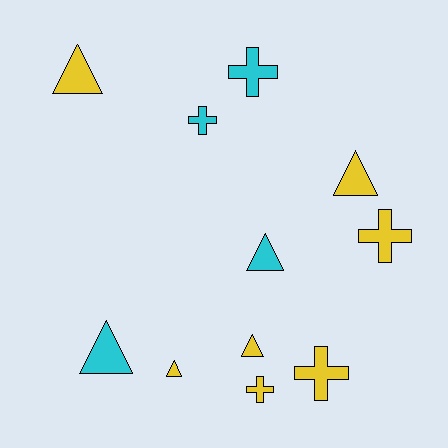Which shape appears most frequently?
Triangle, with 6 objects.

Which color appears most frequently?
Yellow, with 7 objects.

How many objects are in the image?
There are 11 objects.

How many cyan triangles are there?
There are 2 cyan triangles.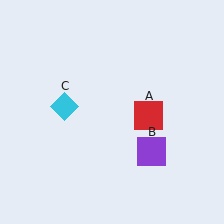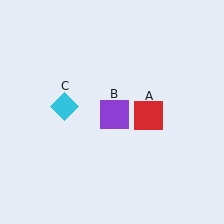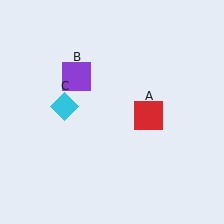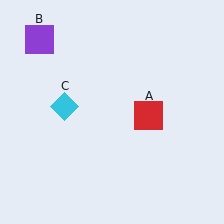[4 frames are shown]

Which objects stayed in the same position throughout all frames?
Red square (object A) and cyan diamond (object C) remained stationary.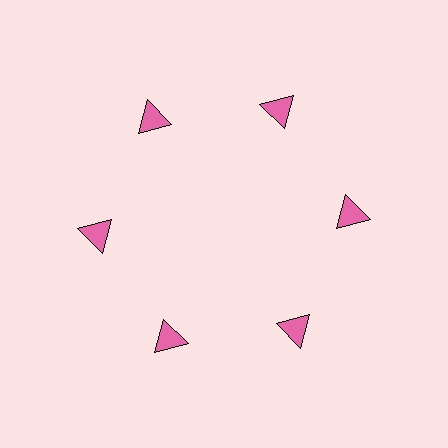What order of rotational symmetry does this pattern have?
This pattern has 6-fold rotational symmetry.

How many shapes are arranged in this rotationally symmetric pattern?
There are 6 shapes, arranged in 6 groups of 1.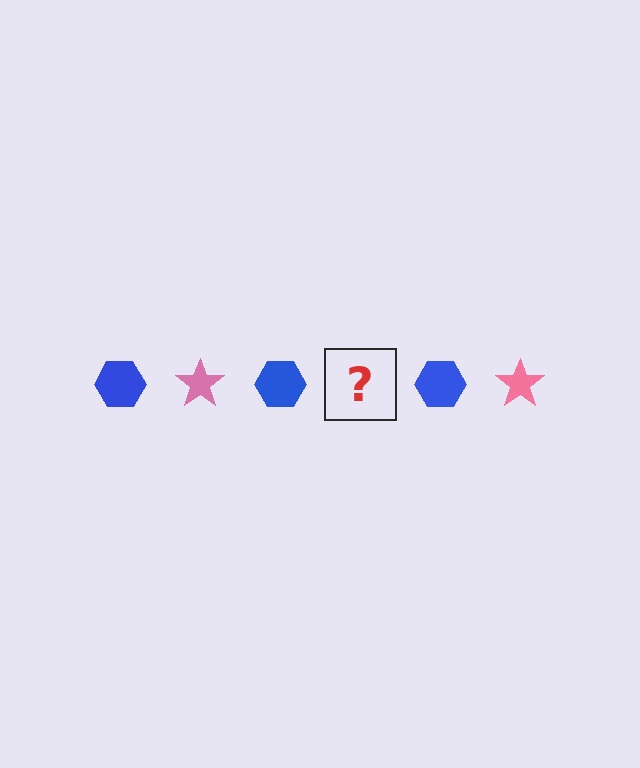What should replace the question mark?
The question mark should be replaced with a pink star.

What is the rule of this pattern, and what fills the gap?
The rule is that the pattern alternates between blue hexagon and pink star. The gap should be filled with a pink star.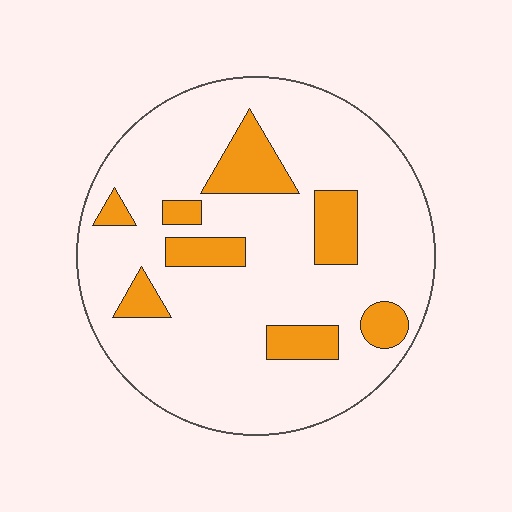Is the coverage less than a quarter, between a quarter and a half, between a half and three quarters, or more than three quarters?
Less than a quarter.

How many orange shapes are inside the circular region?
8.